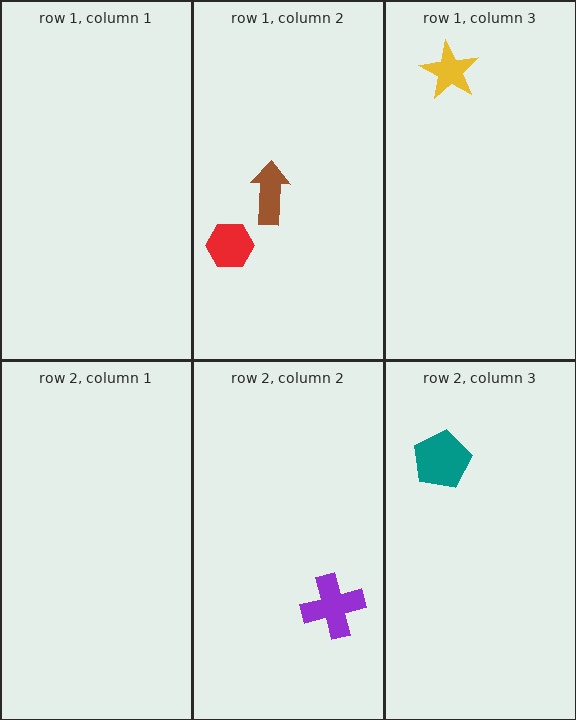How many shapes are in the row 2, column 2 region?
1.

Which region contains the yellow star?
The row 1, column 3 region.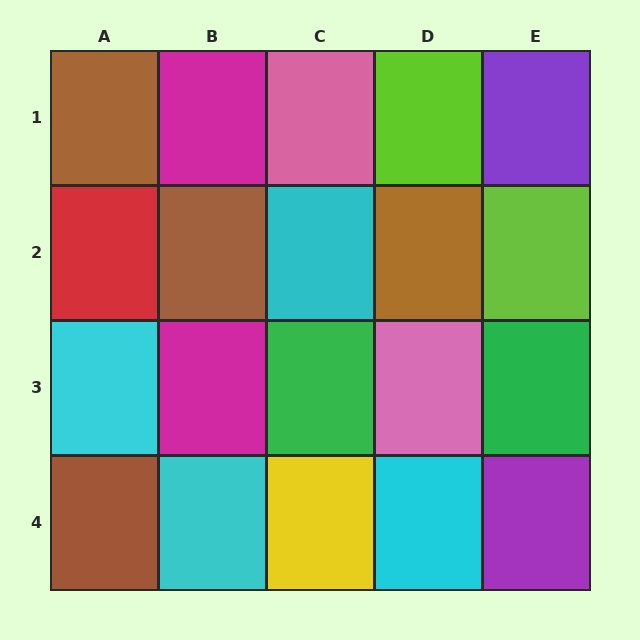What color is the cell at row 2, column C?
Cyan.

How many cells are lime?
2 cells are lime.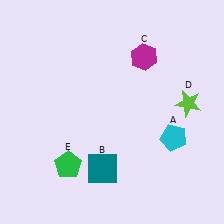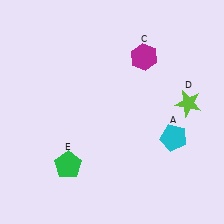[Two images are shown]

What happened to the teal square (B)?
The teal square (B) was removed in Image 2. It was in the bottom-left area of Image 1.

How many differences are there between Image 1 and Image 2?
There is 1 difference between the two images.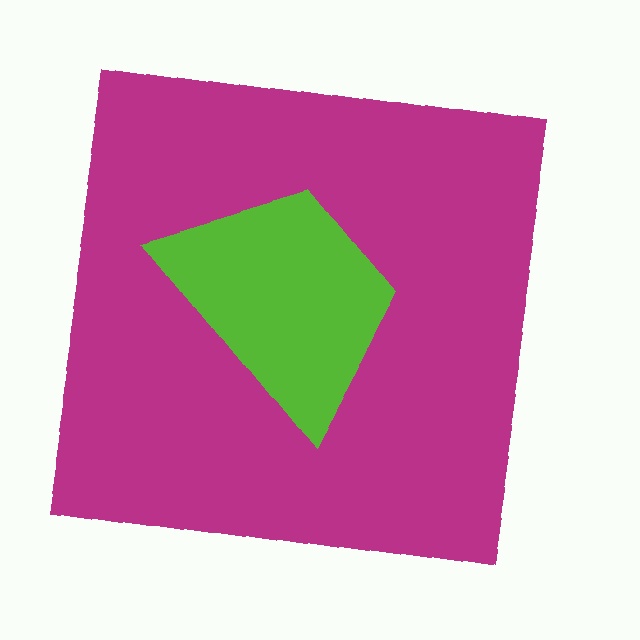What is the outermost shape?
The magenta square.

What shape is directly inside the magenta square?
The lime trapezoid.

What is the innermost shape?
The lime trapezoid.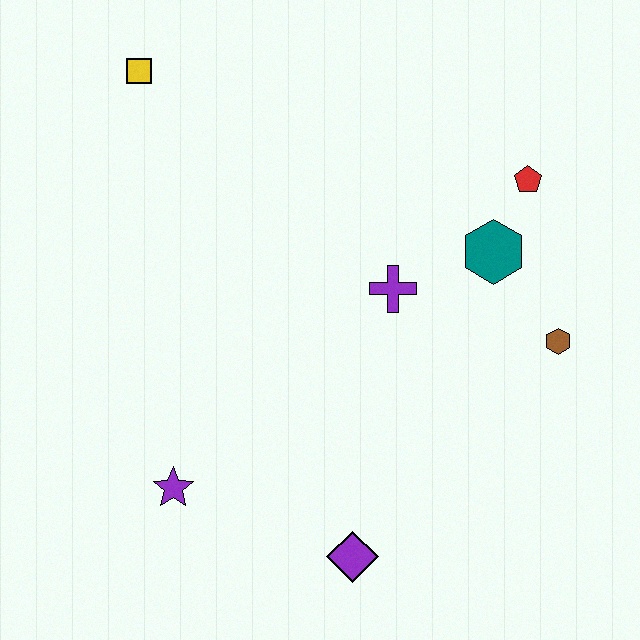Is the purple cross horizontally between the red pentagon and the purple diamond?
Yes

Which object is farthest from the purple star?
The red pentagon is farthest from the purple star.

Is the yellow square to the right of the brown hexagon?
No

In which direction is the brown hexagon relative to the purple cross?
The brown hexagon is to the right of the purple cross.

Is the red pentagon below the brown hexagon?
No